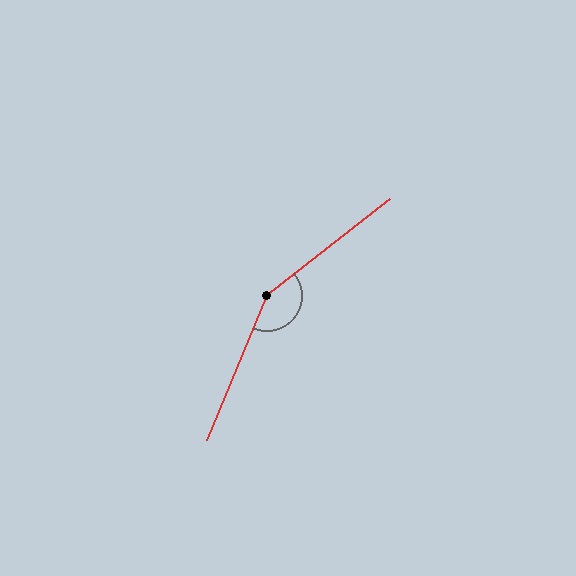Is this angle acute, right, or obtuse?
It is obtuse.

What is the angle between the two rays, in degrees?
Approximately 151 degrees.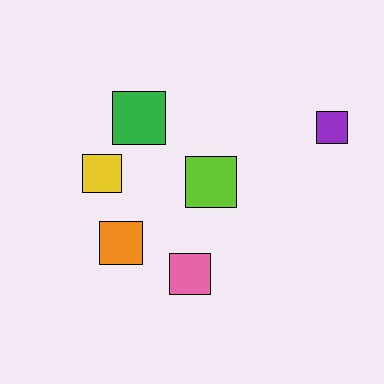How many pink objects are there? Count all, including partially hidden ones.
There is 1 pink object.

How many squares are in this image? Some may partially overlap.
There are 6 squares.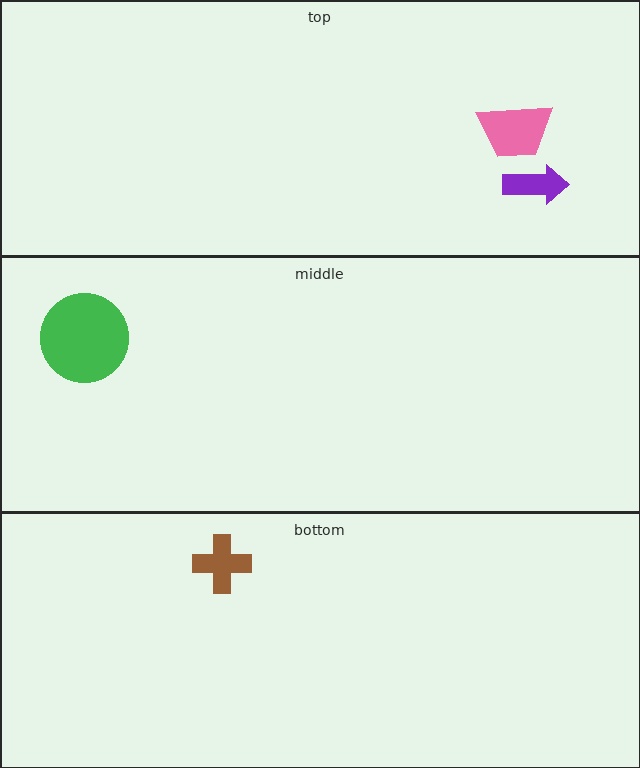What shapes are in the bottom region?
The brown cross.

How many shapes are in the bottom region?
1.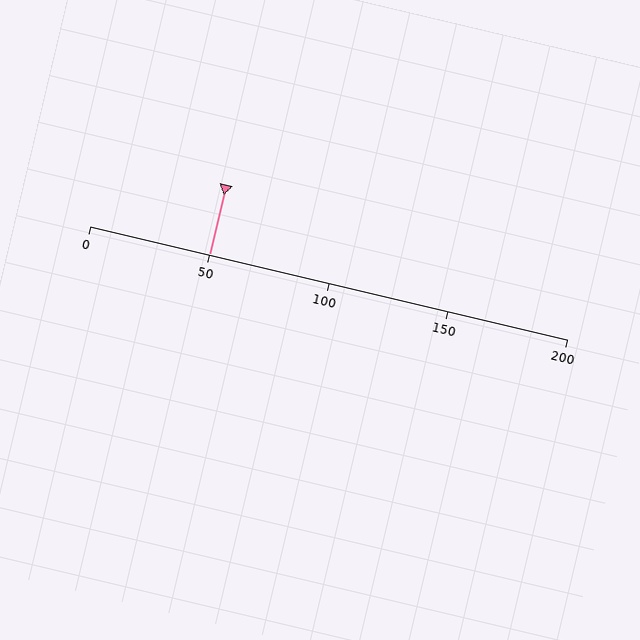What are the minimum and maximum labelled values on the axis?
The axis runs from 0 to 200.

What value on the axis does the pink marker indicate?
The marker indicates approximately 50.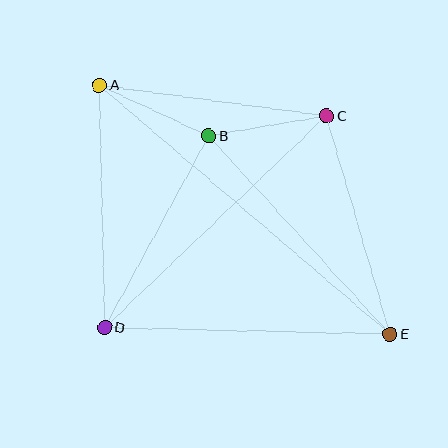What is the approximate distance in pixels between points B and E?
The distance between B and E is approximately 269 pixels.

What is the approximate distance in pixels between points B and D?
The distance between B and D is approximately 218 pixels.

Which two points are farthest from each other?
Points A and E are farthest from each other.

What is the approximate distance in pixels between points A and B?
The distance between A and B is approximately 121 pixels.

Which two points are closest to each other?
Points B and C are closest to each other.